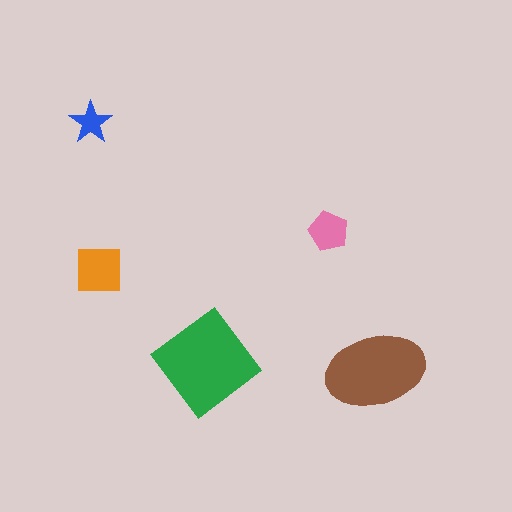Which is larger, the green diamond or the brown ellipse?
The green diamond.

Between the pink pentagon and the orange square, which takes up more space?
The orange square.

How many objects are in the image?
There are 5 objects in the image.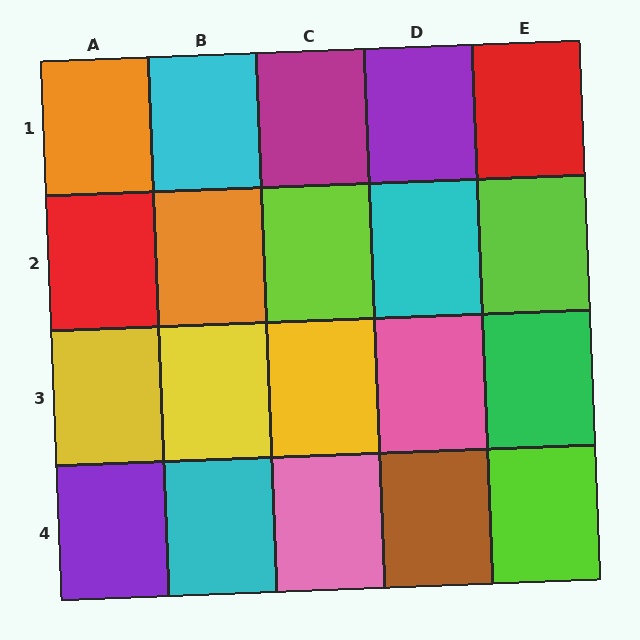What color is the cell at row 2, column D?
Cyan.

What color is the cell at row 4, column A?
Purple.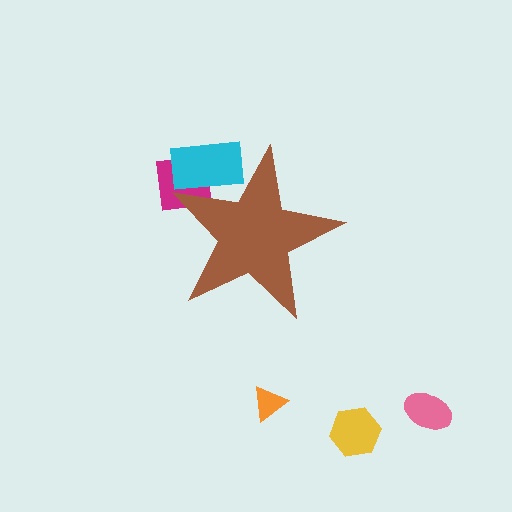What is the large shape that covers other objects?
A brown star.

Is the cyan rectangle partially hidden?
Yes, the cyan rectangle is partially hidden behind the brown star.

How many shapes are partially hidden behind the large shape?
2 shapes are partially hidden.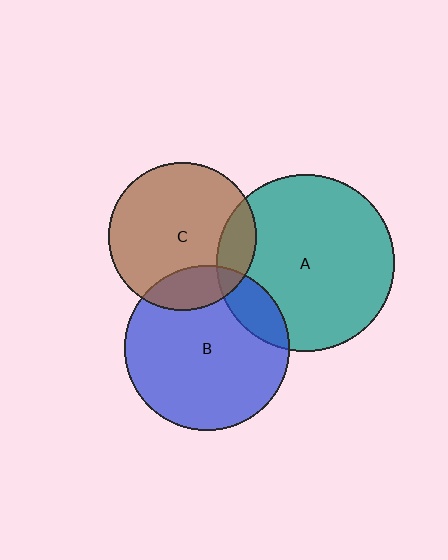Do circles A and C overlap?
Yes.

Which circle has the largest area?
Circle A (teal).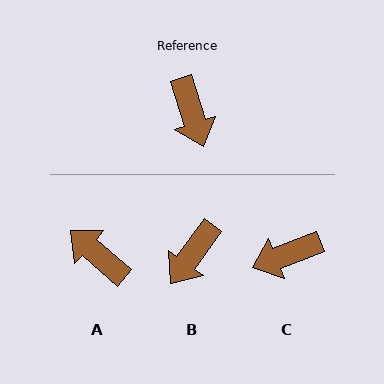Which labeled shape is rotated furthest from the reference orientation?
A, about 149 degrees away.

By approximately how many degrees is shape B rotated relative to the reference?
Approximately 54 degrees clockwise.